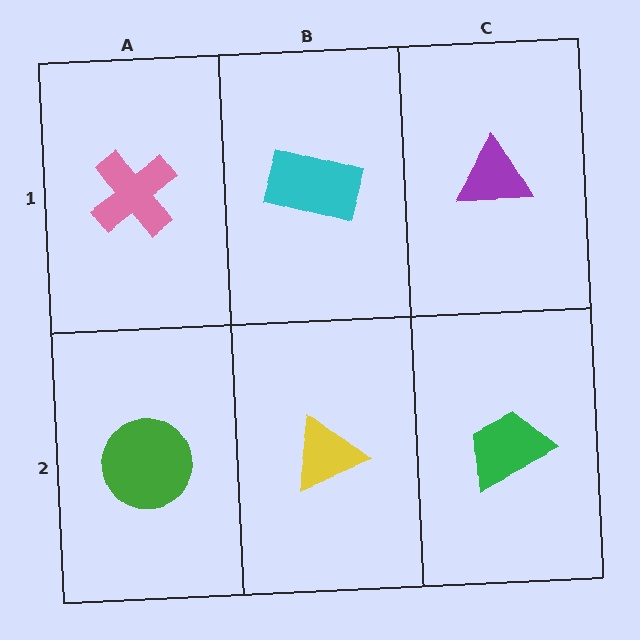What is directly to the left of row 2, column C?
A yellow triangle.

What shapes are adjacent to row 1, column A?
A green circle (row 2, column A), a cyan rectangle (row 1, column B).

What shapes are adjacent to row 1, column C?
A green trapezoid (row 2, column C), a cyan rectangle (row 1, column B).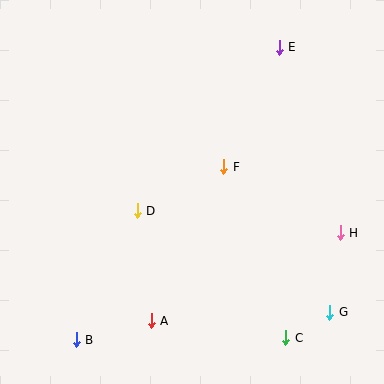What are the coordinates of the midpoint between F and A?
The midpoint between F and A is at (187, 244).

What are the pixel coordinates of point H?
Point H is at (340, 233).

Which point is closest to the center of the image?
Point F at (224, 167) is closest to the center.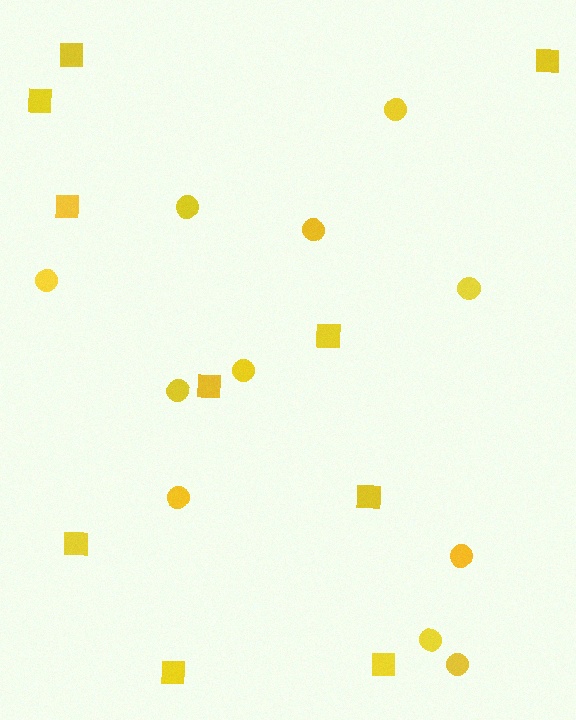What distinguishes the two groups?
There are 2 groups: one group of circles (11) and one group of squares (10).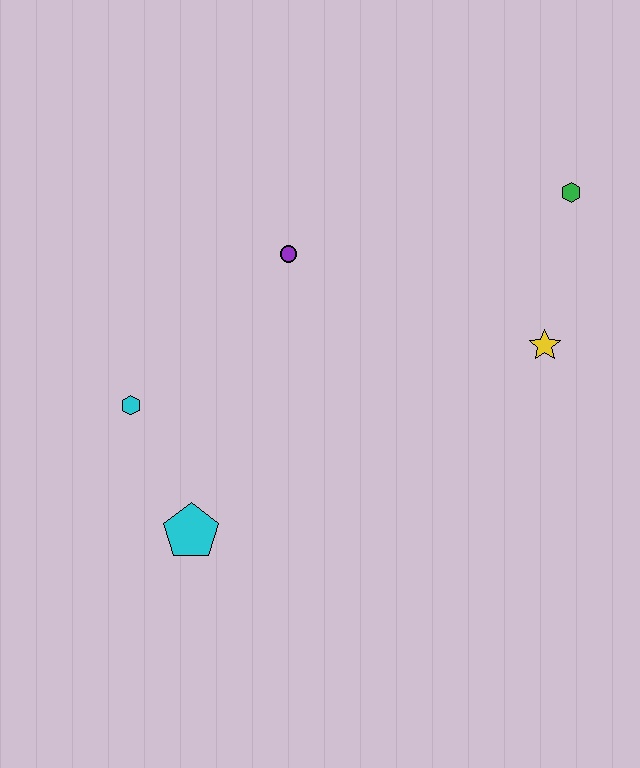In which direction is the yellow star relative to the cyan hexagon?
The yellow star is to the right of the cyan hexagon.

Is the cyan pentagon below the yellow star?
Yes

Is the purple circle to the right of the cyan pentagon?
Yes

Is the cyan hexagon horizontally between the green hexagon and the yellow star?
No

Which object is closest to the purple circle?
The cyan hexagon is closest to the purple circle.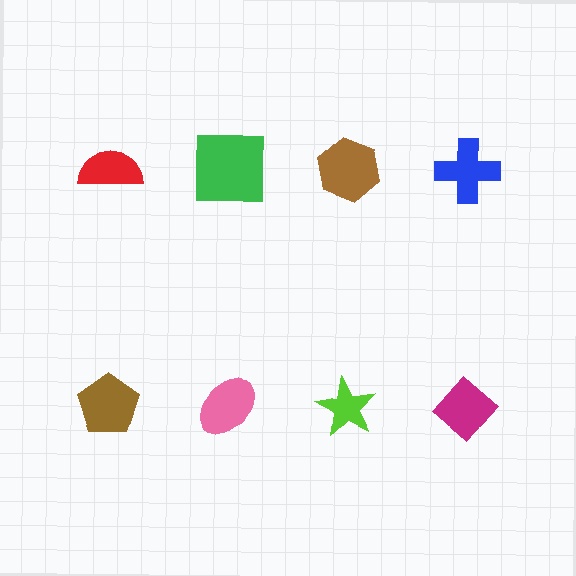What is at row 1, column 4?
A blue cross.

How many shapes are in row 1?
4 shapes.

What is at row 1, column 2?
A green square.